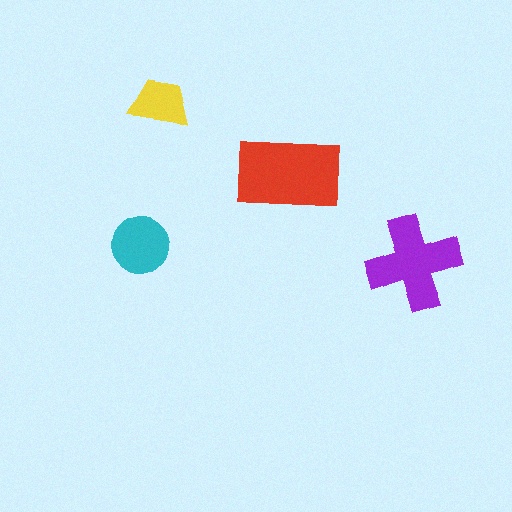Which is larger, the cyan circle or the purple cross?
The purple cross.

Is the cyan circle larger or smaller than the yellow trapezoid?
Larger.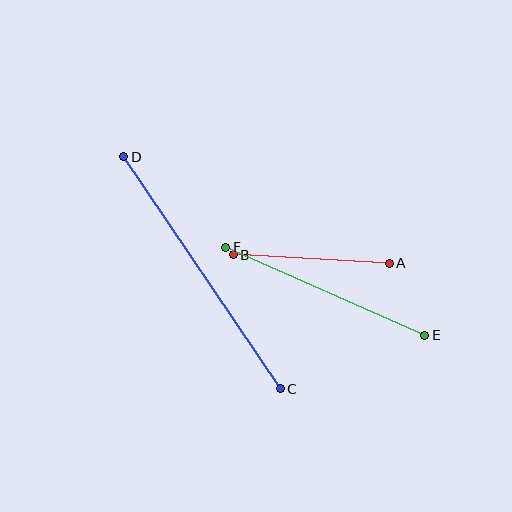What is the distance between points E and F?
The distance is approximately 218 pixels.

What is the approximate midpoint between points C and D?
The midpoint is at approximately (202, 273) pixels.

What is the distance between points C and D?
The distance is approximately 280 pixels.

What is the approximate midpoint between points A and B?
The midpoint is at approximately (311, 259) pixels.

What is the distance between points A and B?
The distance is approximately 156 pixels.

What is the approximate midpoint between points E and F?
The midpoint is at approximately (325, 291) pixels.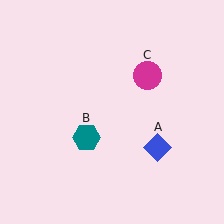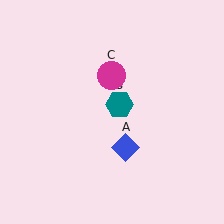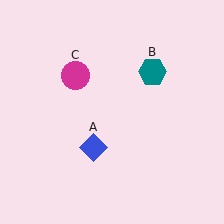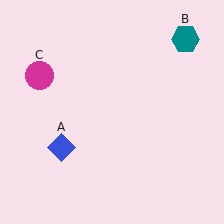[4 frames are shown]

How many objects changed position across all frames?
3 objects changed position: blue diamond (object A), teal hexagon (object B), magenta circle (object C).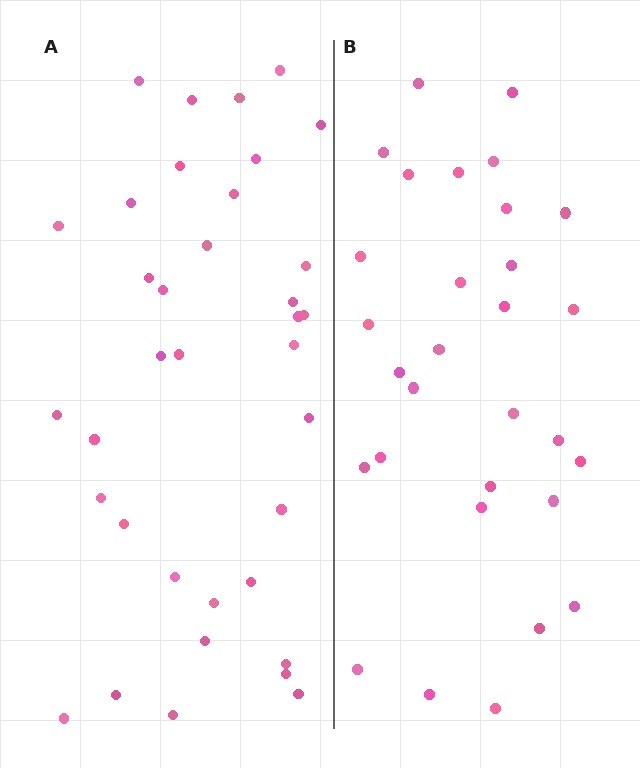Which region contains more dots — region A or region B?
Region A (the left region) has more dots.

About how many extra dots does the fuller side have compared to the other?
Region A has about 6 more dots than region B.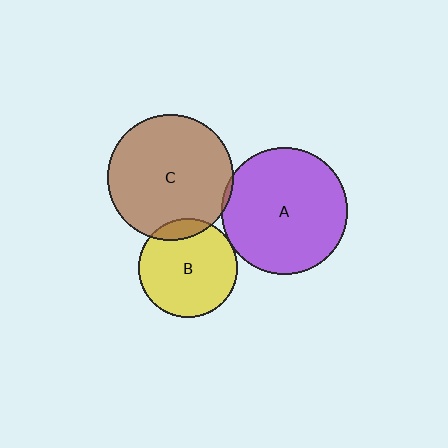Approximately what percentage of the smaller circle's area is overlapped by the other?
Approximately 5%.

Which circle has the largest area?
Circle A (purple).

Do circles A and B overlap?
Yes.